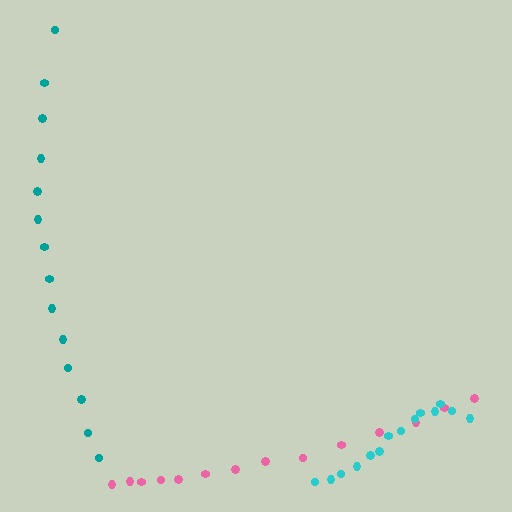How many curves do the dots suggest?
There are 3 distinct paths.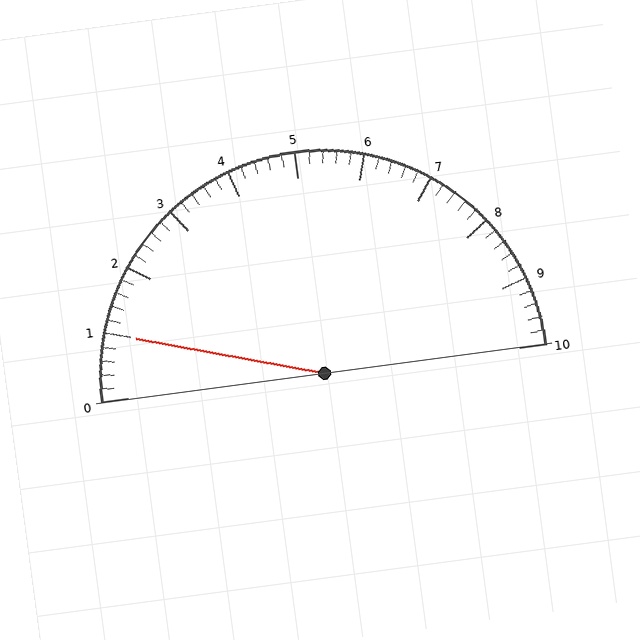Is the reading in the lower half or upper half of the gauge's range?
The reading is in the lower half of the range (0 to 10).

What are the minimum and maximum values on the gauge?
The gauge ranges from 0 to 10.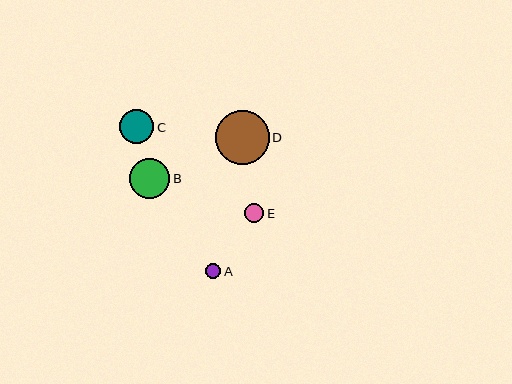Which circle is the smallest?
Circle A is the smallest with a size of approximately 15 pixels.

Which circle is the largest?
Circle D is the largest with a size of approximately 53 pixels.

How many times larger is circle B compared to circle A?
Circle B is approximately 2.6 times the size of circle A.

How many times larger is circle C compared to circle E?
Circle C is approximately 1.8 times the size of circle E.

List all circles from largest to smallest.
From largest to smallest: D, B, C, E, A.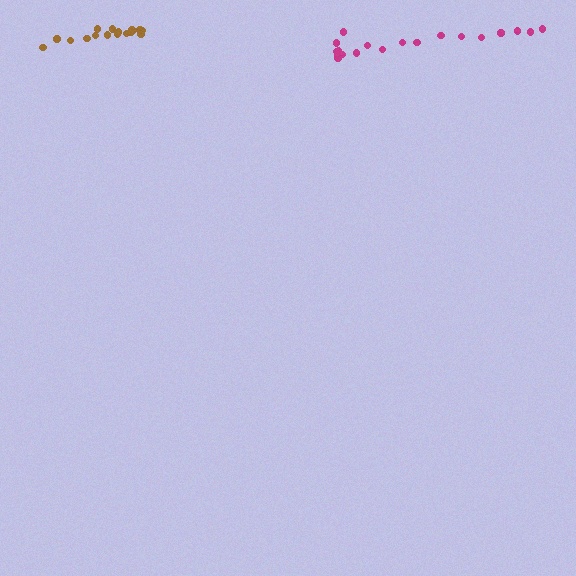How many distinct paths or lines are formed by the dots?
There are 2 distinct paths.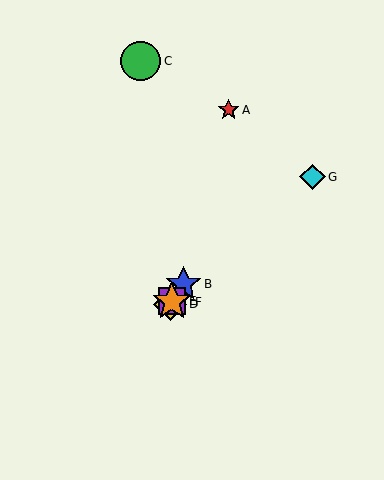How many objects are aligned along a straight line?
4 objects (B, D, E, F) are aligned along a straight line.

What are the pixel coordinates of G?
Object G is at (312, 177).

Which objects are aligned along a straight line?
Objects B, D, E, F are aligned along a straight line.